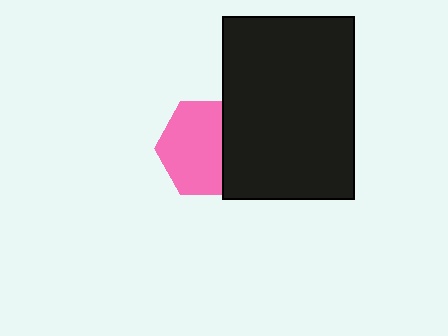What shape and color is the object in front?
The object in front is a black rectangle.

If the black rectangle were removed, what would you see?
You would see the complete pink hexagon.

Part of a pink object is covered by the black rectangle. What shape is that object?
It is a hexagon.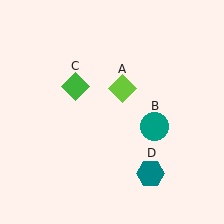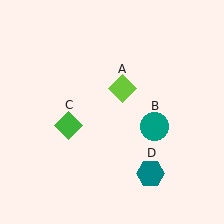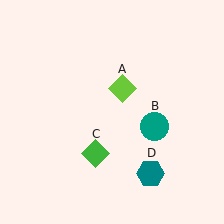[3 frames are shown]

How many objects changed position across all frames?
1 object changed position: green diamond (object C).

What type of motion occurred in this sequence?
The green diamond (object C) rotated counterclockwise around the center of the scene.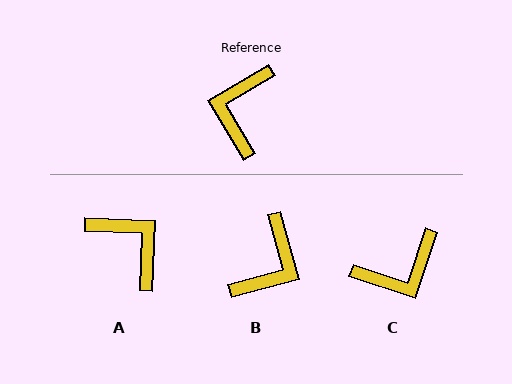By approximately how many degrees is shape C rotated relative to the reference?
Approximately 131 degrees counter-clockwise.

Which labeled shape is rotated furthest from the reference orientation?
B, about 164 degrees away.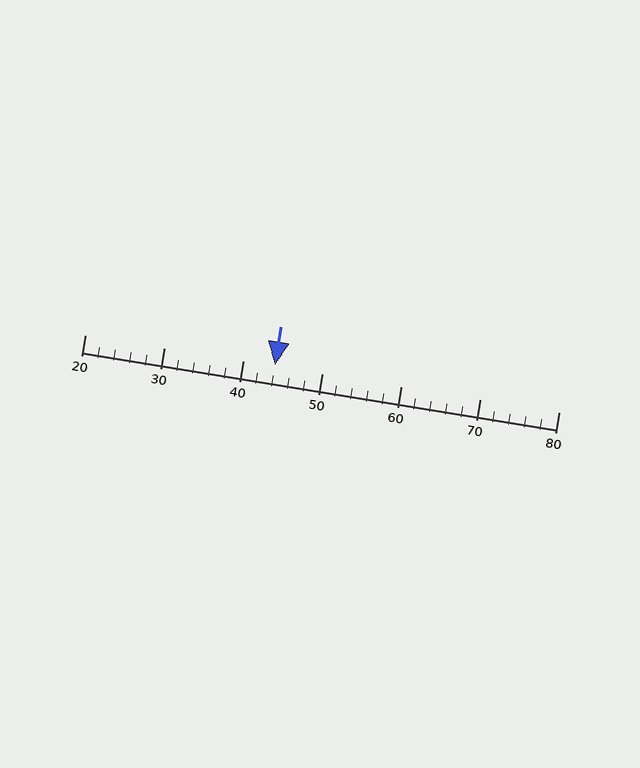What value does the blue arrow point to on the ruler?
The blue arrow points to approximately 44.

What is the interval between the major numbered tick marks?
The major tick marks are spaced 10 units apart.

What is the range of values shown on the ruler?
The ruler shows values from 20 to 80.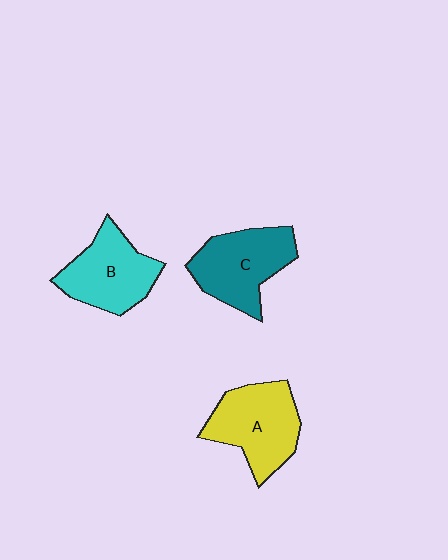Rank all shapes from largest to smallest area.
From largest to smallest: A (yellow), C (teal), B (cyan).